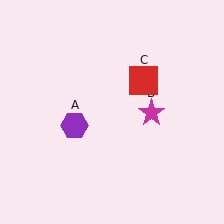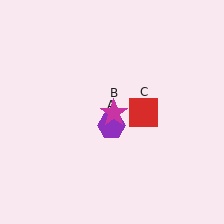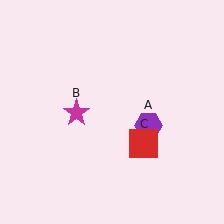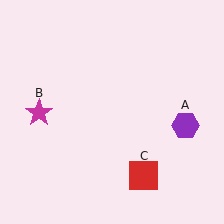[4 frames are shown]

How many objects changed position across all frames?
3 objects changed position: purple hexagon (object A), magenta star (object B), red square (object C).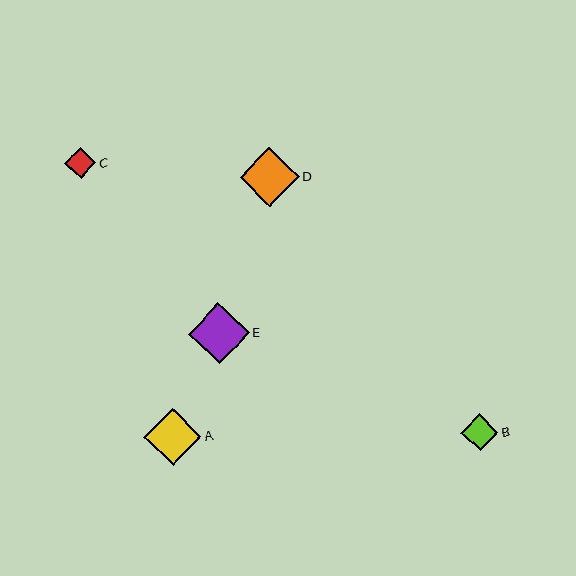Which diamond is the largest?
Diamond E is the largest with a size of approximately 61 pixels.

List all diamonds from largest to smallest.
From largest to smallest: E, D, A, B, C.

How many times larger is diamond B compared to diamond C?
Diamond B is approximately 1.2 times the size of diamond C.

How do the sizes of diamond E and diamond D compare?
Diamond E and diamond D are approximately the same size.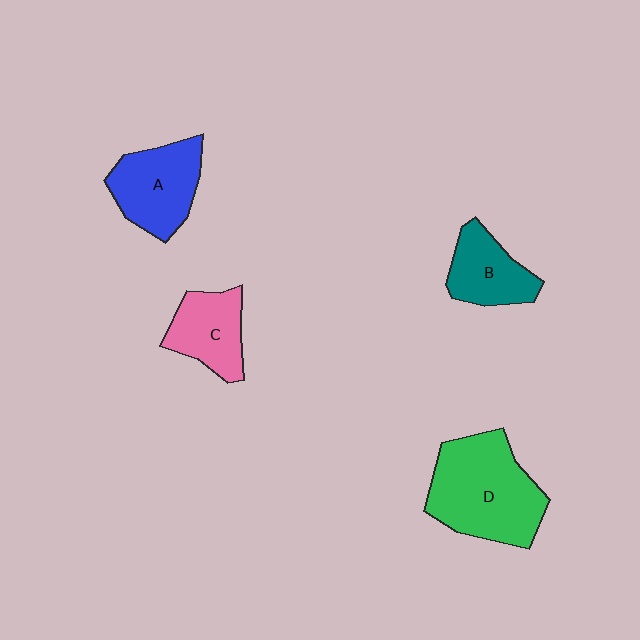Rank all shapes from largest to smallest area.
From largest to smallest: D (green), A (blue), C (pink), B (teal).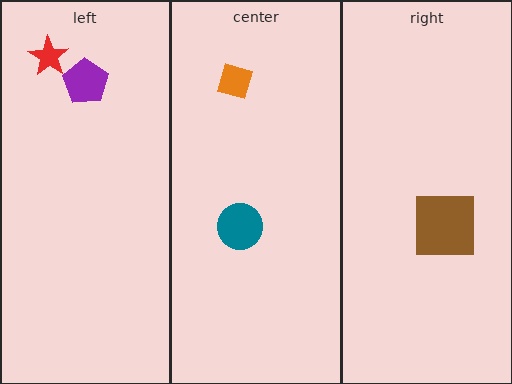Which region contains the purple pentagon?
The left region.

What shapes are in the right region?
The brown square.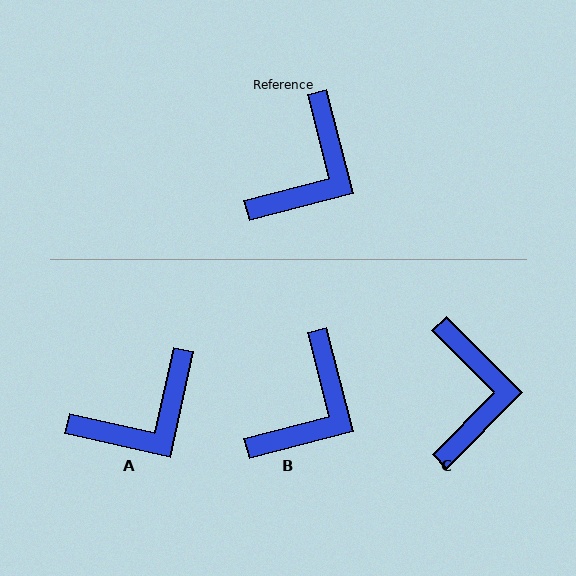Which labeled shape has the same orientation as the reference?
B.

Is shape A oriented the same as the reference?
No, it is off by about 27 degrees.